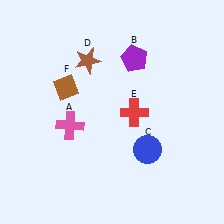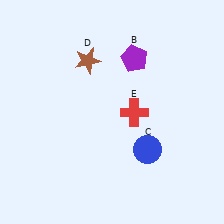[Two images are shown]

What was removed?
The pink cross (A), the brown diamond (F) were removed in Image 2.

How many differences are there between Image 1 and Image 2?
There are 2 differences between the two images.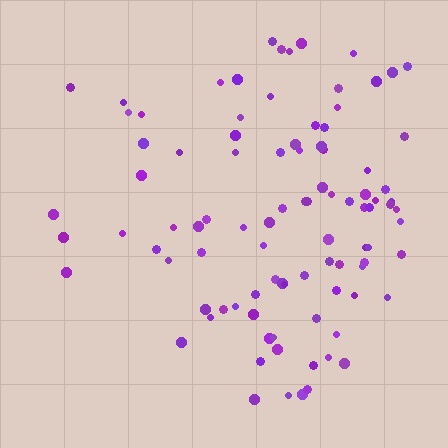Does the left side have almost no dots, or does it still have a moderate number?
Still a moderate number, just noticeably fewer than the right.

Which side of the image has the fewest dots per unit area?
The left.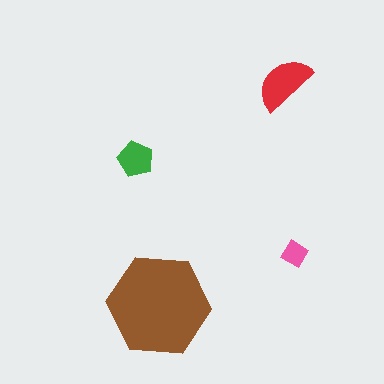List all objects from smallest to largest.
The pink diamond, the green pentagon, the red semicircle, the brown hexagon.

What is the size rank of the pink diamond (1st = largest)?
4th.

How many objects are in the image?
There are 4 objects in the image.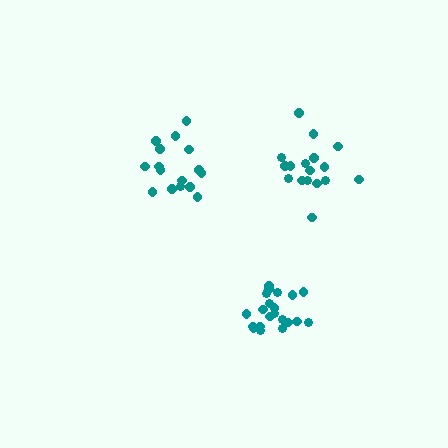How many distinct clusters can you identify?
There are 3 distinct clusters.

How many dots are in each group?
Group 1: 17 dots, Group 2: 21 dots, Group 3: 17 dots (55 total).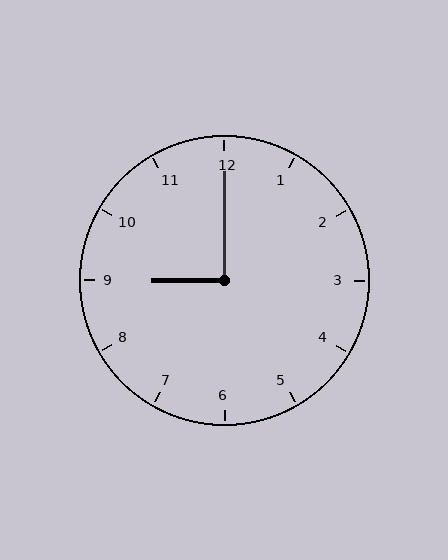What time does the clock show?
9:00.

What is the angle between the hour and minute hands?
Approximately 90 degrees.